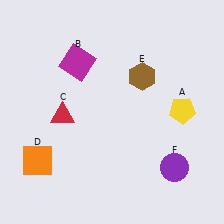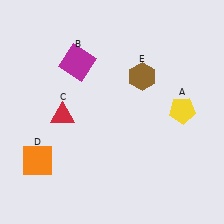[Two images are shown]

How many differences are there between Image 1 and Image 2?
There is 1 difference between the two images.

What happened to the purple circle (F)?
The purple circle (F) was removed in Image 2. It was in the bottom-right area of Image 1.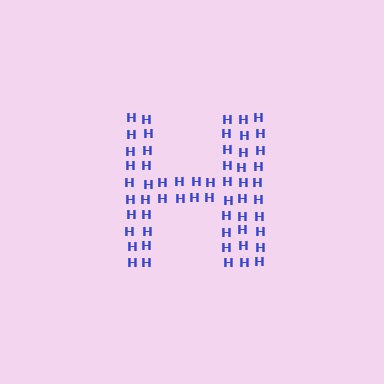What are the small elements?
The small elements are letter H's.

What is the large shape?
The large shape is the letter H.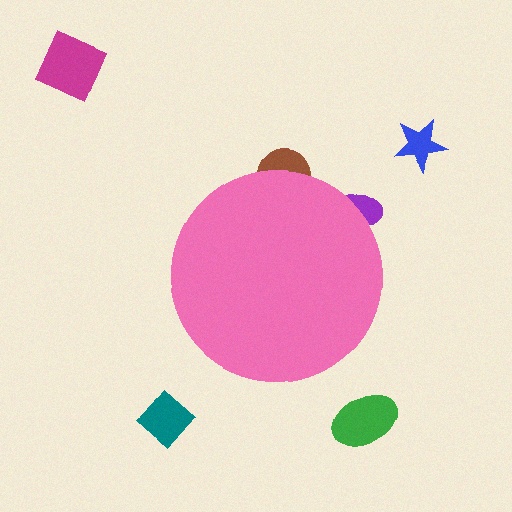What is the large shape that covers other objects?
A pink circle.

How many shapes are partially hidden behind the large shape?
2 shapes are partially hidden.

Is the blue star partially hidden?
No, the blue star is fully visible.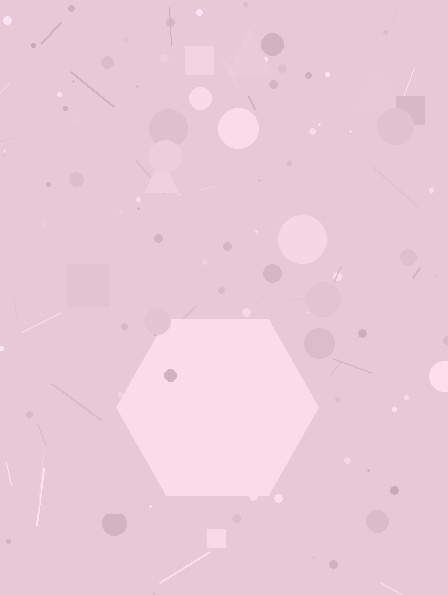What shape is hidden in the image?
A hexagon is hidden in the image.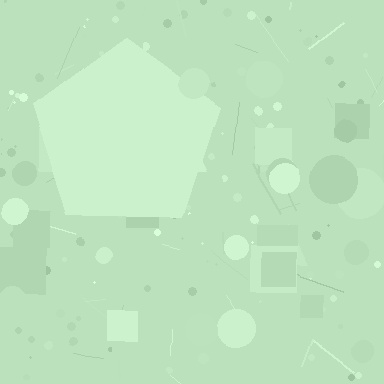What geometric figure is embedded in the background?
A pentagon is embedded in the background.